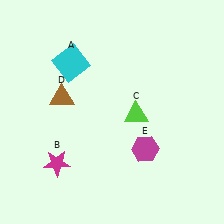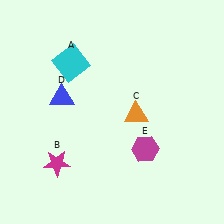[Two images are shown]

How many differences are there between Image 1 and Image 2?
There are 2 differences between the two images.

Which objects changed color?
C changed from lime to orange. D changed from brown to blue.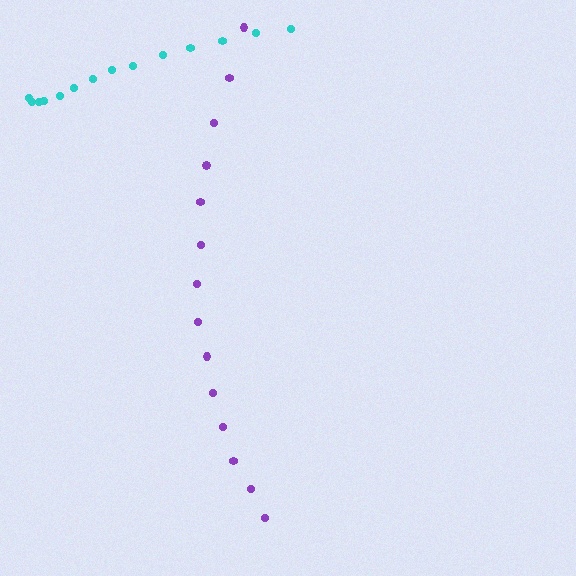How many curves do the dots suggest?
There are 2 distinct paths.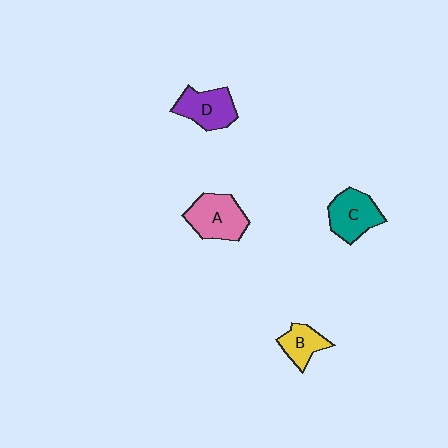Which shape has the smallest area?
Shape B (yellow).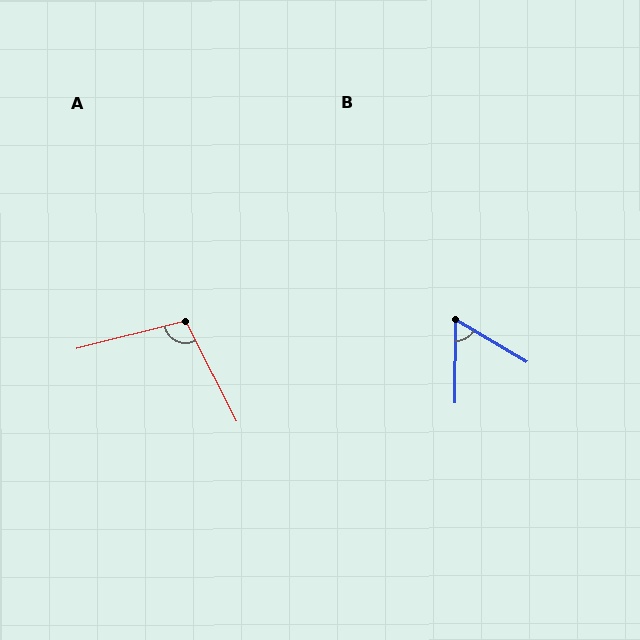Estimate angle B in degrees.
Approximately 60 degrees.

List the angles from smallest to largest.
B (60°), A (102°).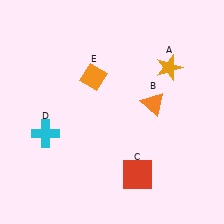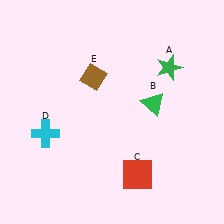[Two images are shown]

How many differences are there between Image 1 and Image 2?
There are 3 differences between the two images.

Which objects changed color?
A changed from orange to green. B changed from orange to green. E changed from orange to brown.